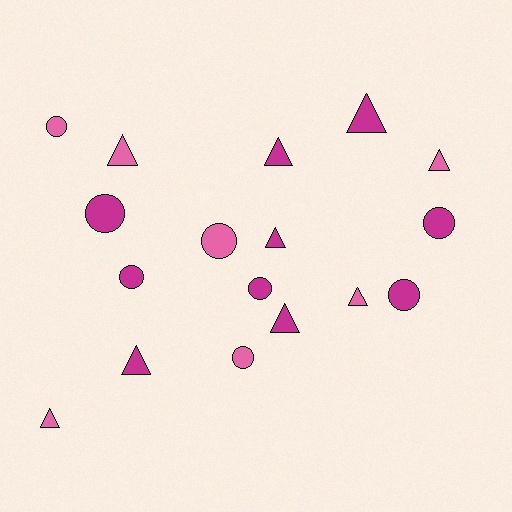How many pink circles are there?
There are 3 pink circles.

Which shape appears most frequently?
Triangle, with 9 objects.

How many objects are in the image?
There are 17 objects.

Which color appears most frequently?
Magenta, with 10 objects.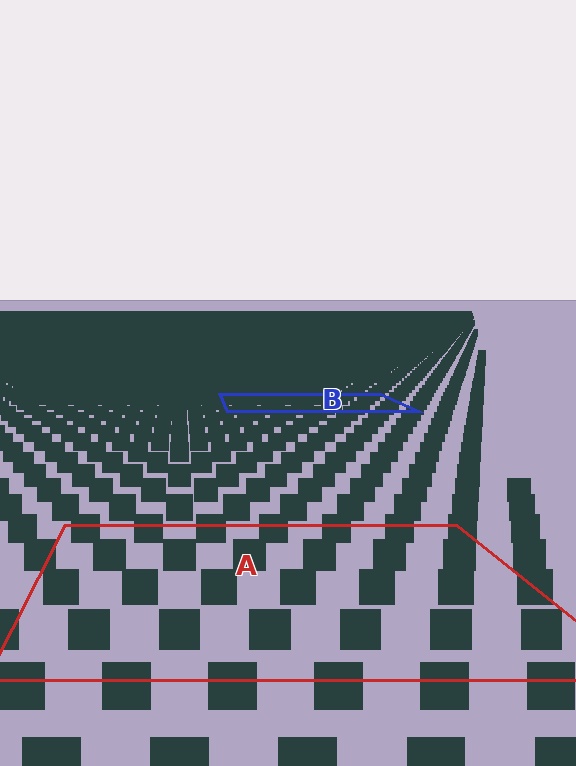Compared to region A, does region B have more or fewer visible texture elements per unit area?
Region B has more texture elements per unit area — they are packed more densely because it is farther away.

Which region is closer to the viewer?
Region A is closer. The texture elements there are larger and more spread out.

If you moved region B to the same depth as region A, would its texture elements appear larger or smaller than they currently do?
They would appear larger. At a closer depth, the same texture elements are projected at a bigger on-screen size.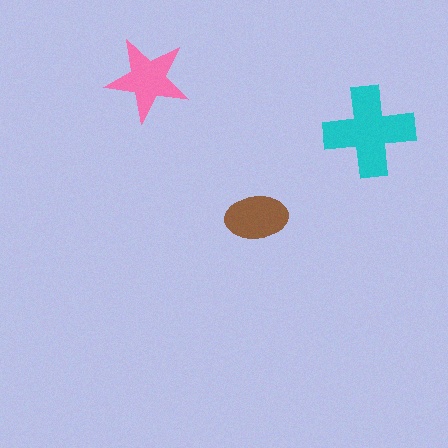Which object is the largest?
The cyan cross.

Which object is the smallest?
The brown ellipse.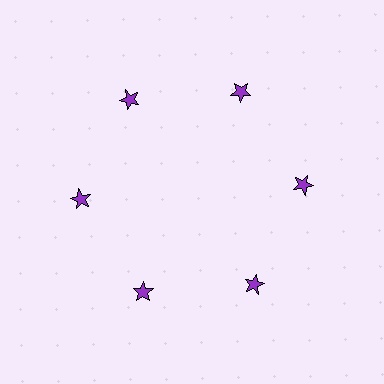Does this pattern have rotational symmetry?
Yes, this pattern has 6-fold rotational symmetry. It looks the same after rotating 60 degrees around the center.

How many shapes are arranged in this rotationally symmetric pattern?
There are 6 shapes, arranged in 6 groups of 1.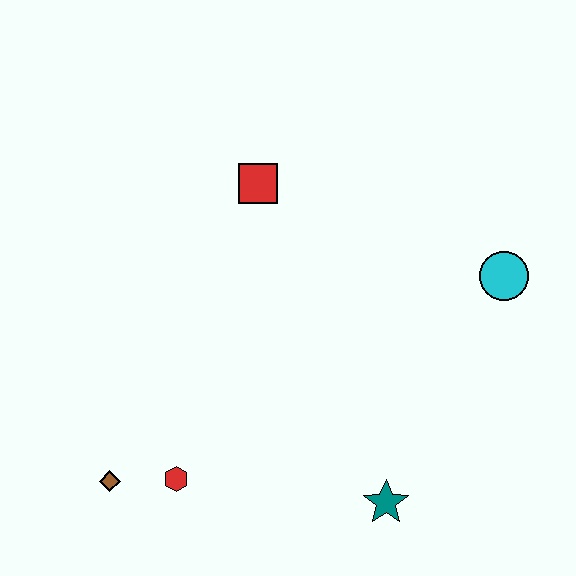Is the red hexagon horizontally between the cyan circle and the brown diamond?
Yes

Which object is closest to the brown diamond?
The red hexagon is closest to the brown diamond.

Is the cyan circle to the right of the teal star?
Yes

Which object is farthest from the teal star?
The red square is farthest from the teal star.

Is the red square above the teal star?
Yes